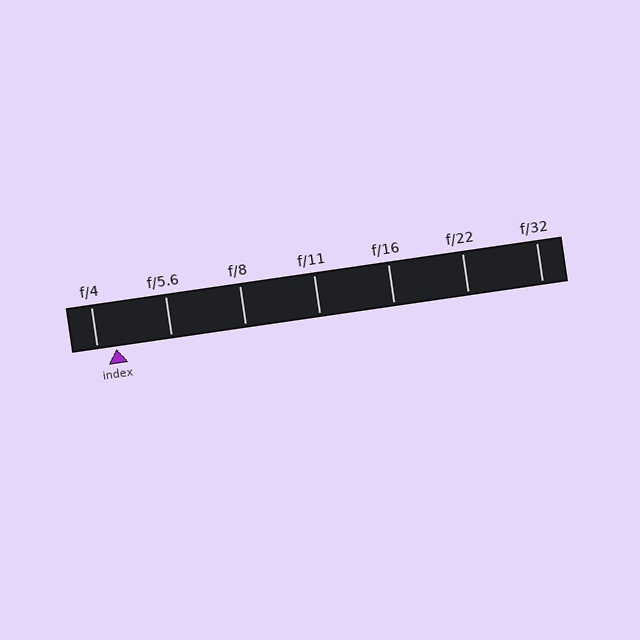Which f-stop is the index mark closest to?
The index mark is closest to f/4.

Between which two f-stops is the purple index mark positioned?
The index mark is between f/4 and f/5.6.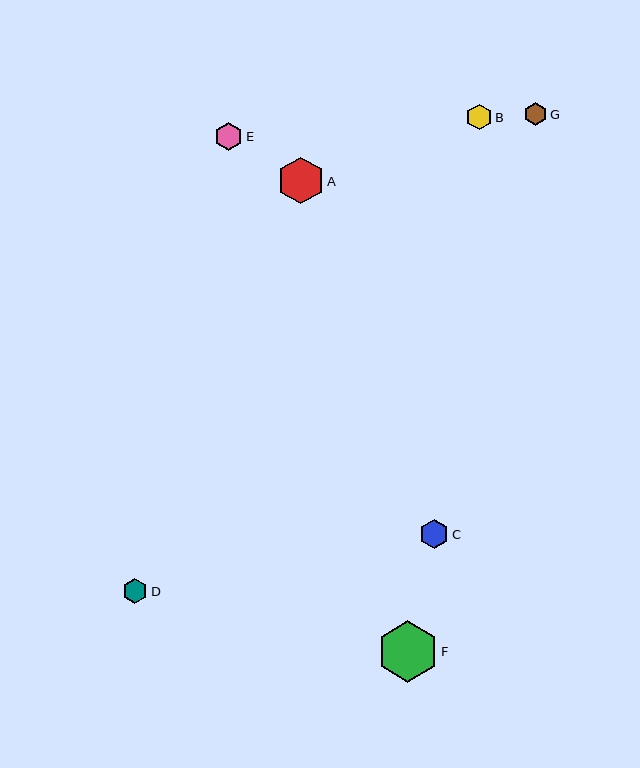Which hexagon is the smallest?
Hexagon G is the smallest with a size of approximately 22 pixels.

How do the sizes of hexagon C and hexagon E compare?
Hexagon C and hexagon E are approximately the same size.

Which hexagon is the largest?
Hexagon F is the largest with a size of approximately 61 pixels.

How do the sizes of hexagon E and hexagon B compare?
Hexagon E and hexagon B are approximately the same size.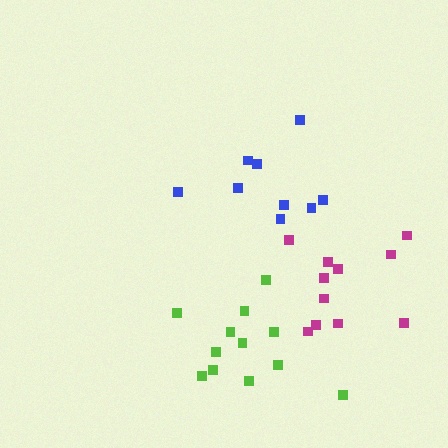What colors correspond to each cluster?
The clusters are colored: blue, lime, magenta.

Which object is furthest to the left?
The lime cluster is leftmost.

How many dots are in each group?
Group 1: 9 dots, Group 2: 12 dots, Group 3: 11 dots (32 total).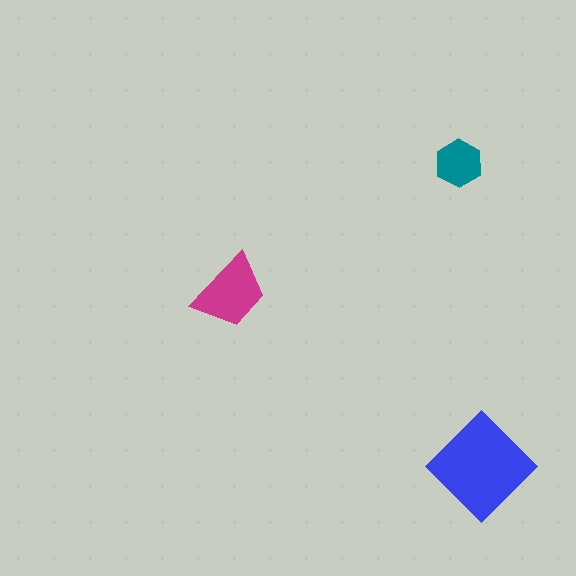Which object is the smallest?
The teal hexagon.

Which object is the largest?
The blue diamond.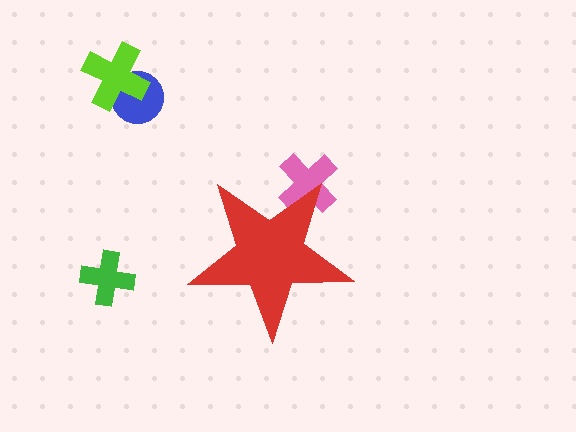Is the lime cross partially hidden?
No, the lime cross is fully visible.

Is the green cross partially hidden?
No, the green cross is fully visible.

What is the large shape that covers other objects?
A red star.